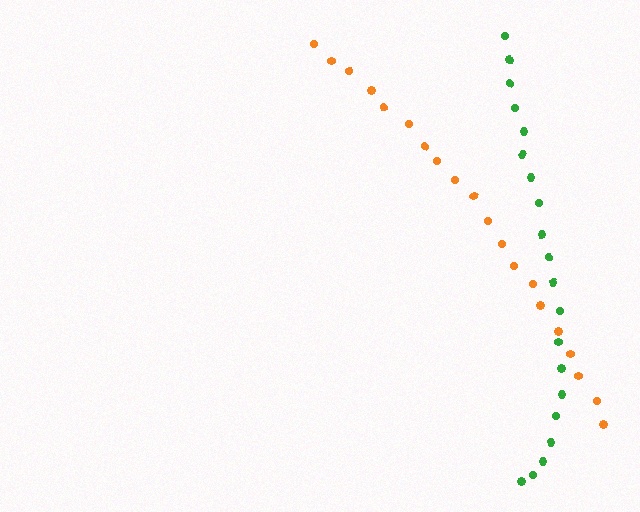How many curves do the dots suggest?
There are 2 distinct paths.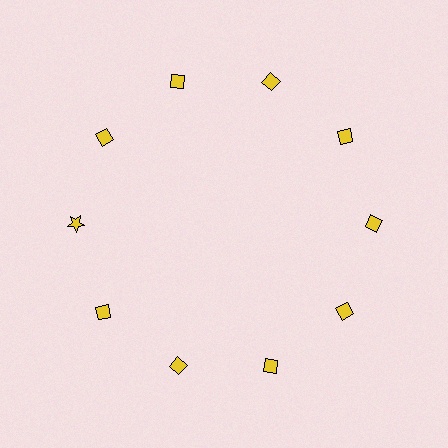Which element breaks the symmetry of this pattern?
The yellow star at roughly the 9 o'clock position breaks the symmetry. All other shapes are yellow diamonds.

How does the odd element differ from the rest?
It has a different shape: star instead of diamond.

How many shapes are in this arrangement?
There are 10 shapes arranged in a ring pattern.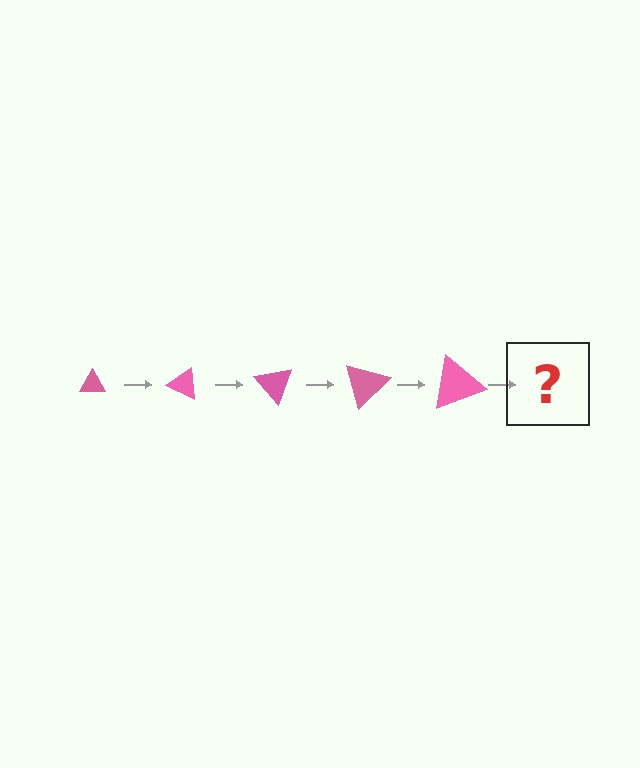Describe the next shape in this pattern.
It should be a triangle, larger than the previous one and rotated 125 degrees from the start.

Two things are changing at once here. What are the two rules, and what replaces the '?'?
The two rules are that the triangle grows larger each step and it rotates 25 degrees each step. The '?' should be a triangle, larger than the previous one and rotated 125 degrees from the start.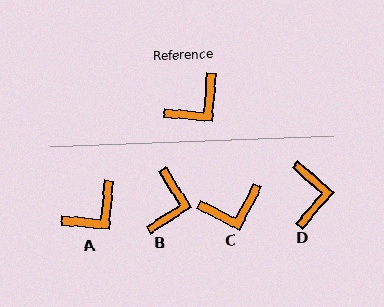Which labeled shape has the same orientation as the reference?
A.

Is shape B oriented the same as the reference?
No, it is off by about 37 degrees.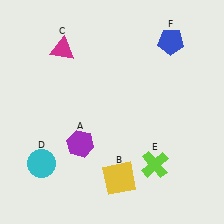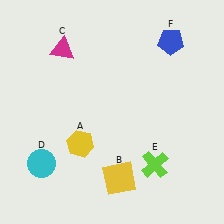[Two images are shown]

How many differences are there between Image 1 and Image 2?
There is 1 difference between the two images.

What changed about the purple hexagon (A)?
In Image 1, A is purple. In Image 2, it changed to yellow.